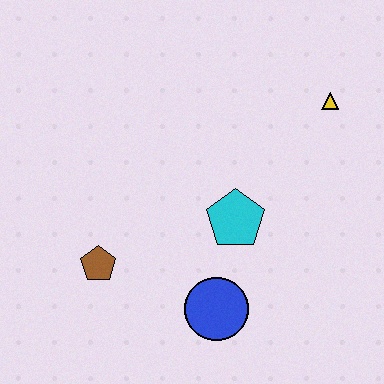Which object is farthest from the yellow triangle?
The brown pentagon is farthest from the yellow triangle.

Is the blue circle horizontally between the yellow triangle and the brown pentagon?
Yes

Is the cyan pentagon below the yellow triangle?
Yes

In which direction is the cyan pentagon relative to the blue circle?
The cyan pentagon is above the blue circle.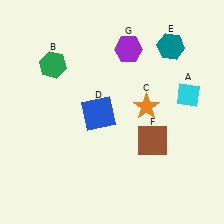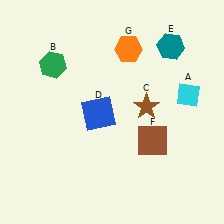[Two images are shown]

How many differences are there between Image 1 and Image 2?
There are 2 differences between the two images.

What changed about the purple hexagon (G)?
In Image 1, G is purple. In Image 2, it changed to orange.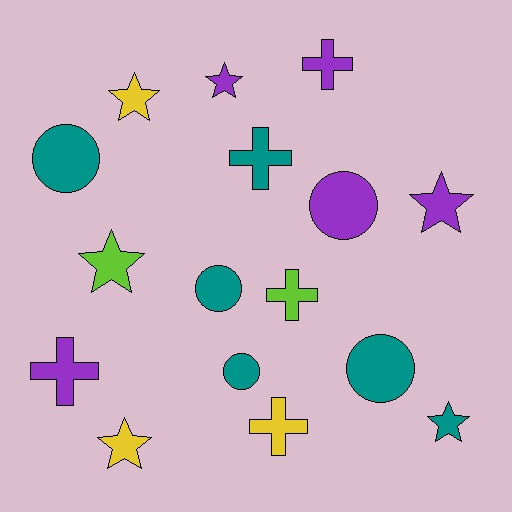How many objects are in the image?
There are 16 objects.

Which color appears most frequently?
Teal, with 6 objects.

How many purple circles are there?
There is 1 purple circle.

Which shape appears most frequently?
Star, with 6 objects.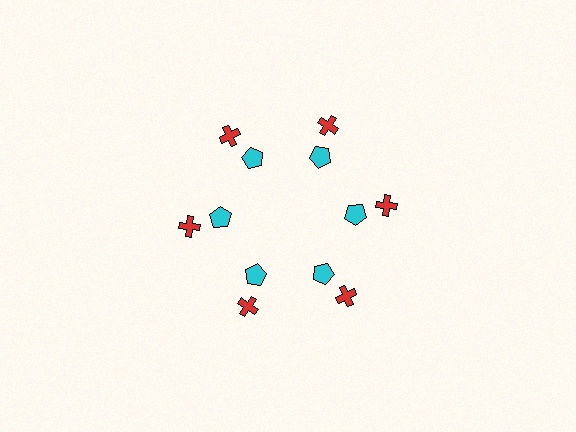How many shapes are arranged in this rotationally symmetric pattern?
There are 12 shapes, arranged in 6 groups of 2.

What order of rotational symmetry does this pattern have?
This pattern has 6-fold rotational symmetry.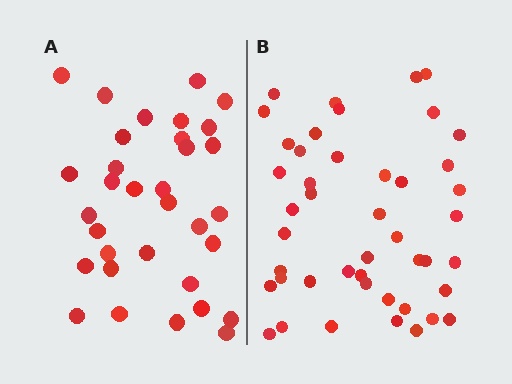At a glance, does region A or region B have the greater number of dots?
Region B (the right region) has more dots.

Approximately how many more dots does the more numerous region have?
Region B has roughly 12 or so more dots than region A.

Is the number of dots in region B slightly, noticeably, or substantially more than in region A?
Region B has noticeably more, but not dramatically so. The ratio is roughly 1.4 to 1.